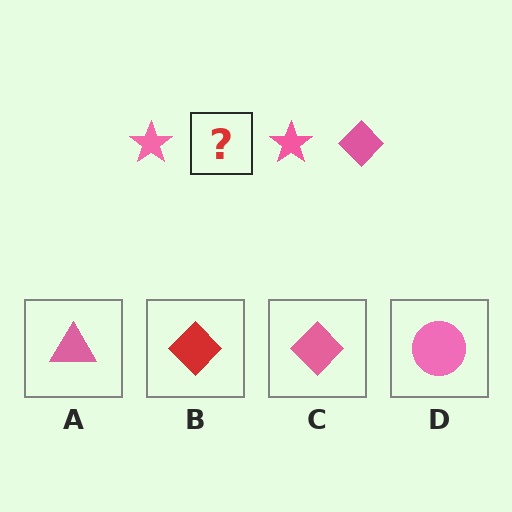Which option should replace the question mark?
Option C.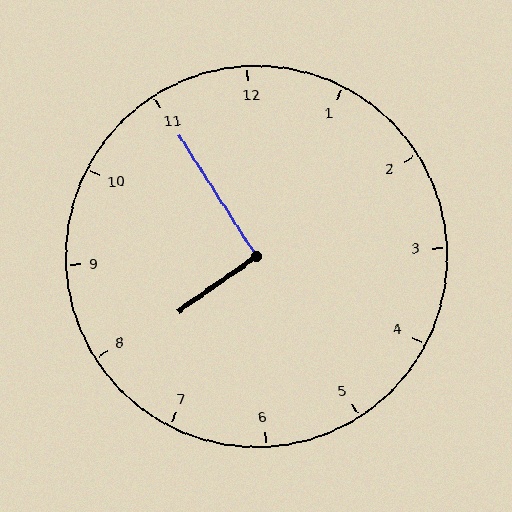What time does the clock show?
7:55.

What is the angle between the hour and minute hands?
Approximately 92 degrees.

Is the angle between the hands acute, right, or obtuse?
It is right.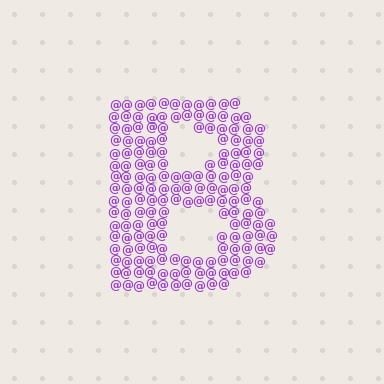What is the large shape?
The large shape is the letter B.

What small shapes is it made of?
It is made of small at signs.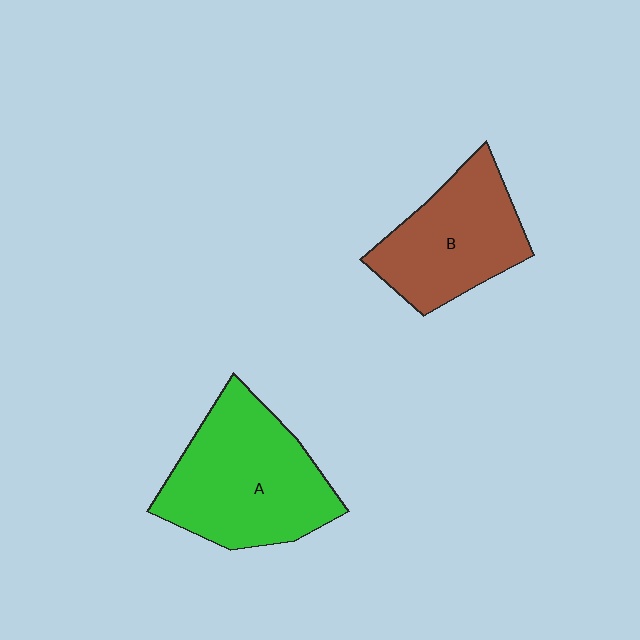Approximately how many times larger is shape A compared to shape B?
Approximately 1.3 times.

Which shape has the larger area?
Shape A (green).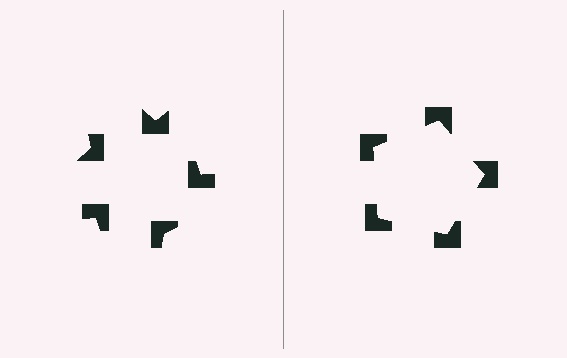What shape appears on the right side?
An illusory pentagon.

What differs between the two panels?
The notched squares are positioned identically on both sides; only the wedge orientations differ. On the right they align to a pentagon; on the left they are misaligned.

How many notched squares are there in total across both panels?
10 — 5 on each side.